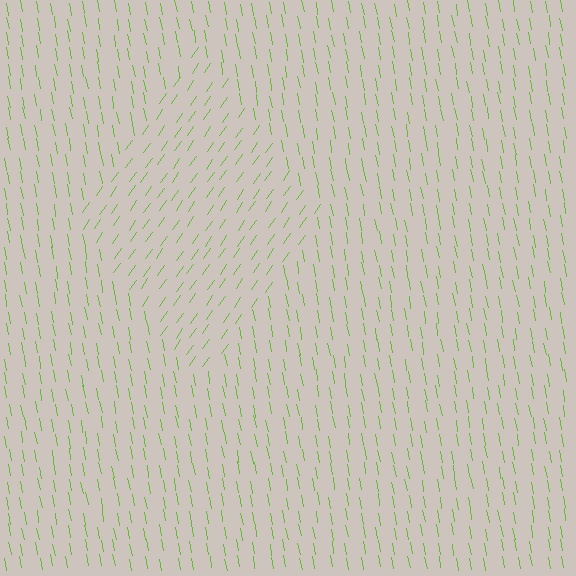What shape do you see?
I see a diamond.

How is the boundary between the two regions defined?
The boundary is defined purely by a change in line orientation (approximately 45 degrees difference). All lines are the same color and thickness.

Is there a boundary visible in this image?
Yes, there is a texture boundary formed by a change in line orientation.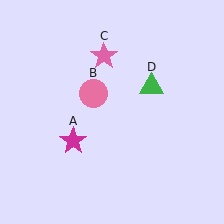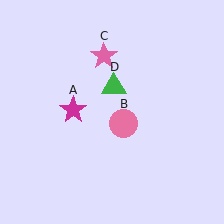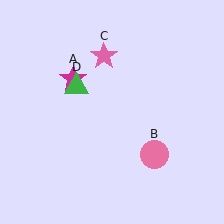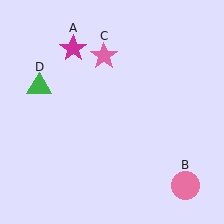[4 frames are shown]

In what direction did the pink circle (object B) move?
The pink circle (object B) moved down and to the right.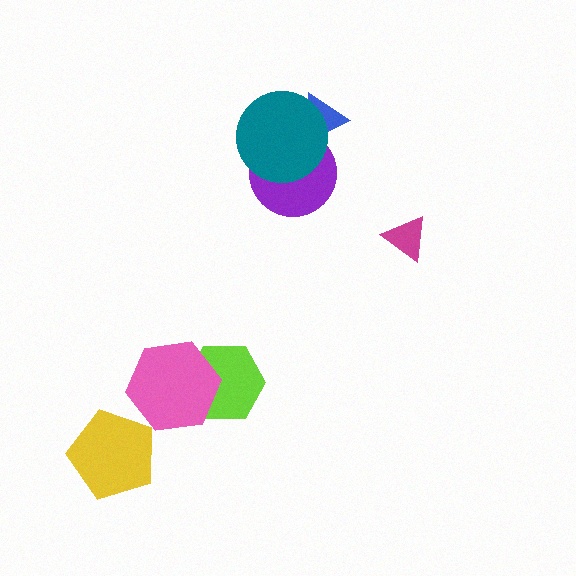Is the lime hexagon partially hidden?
Yes, it is partially covered by another shape.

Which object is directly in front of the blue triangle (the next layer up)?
The purple circle is directly in front of the blue triangle.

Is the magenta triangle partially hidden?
No, no other shape covers it.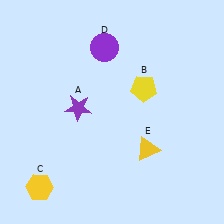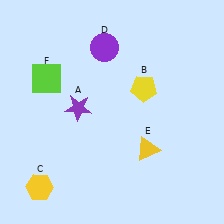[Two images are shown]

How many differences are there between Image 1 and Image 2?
There is 1 difference between the two images.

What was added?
A lime square (F) was added in Image 2.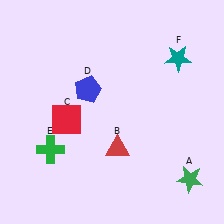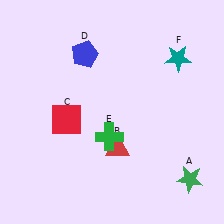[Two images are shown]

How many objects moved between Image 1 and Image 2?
2 objects moved between the two images.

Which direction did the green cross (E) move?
The green cross (E) moved right.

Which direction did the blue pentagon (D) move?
The blue pentagon (D) moved up.